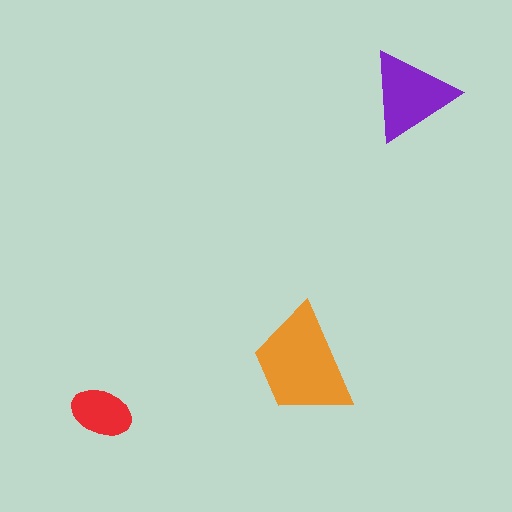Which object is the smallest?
The red ellipse.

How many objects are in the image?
There are 3 objects in the image.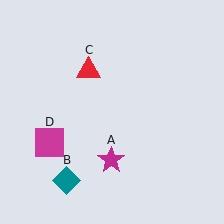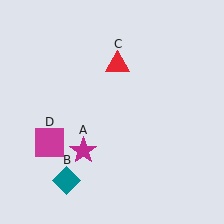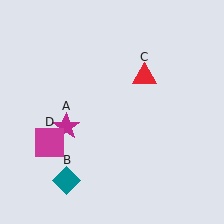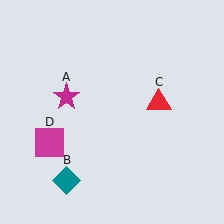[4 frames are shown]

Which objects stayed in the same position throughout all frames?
Teal diamond (object B) and magenta square (object D) remained stationary.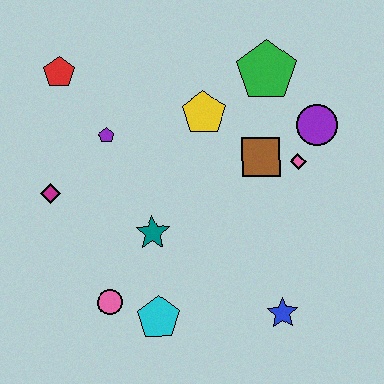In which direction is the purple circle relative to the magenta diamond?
The purple circle is to the right of the magenta diamond.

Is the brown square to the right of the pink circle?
Yes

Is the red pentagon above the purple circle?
Yes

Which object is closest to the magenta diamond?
The purple pentagon is closest to the magenta diamond.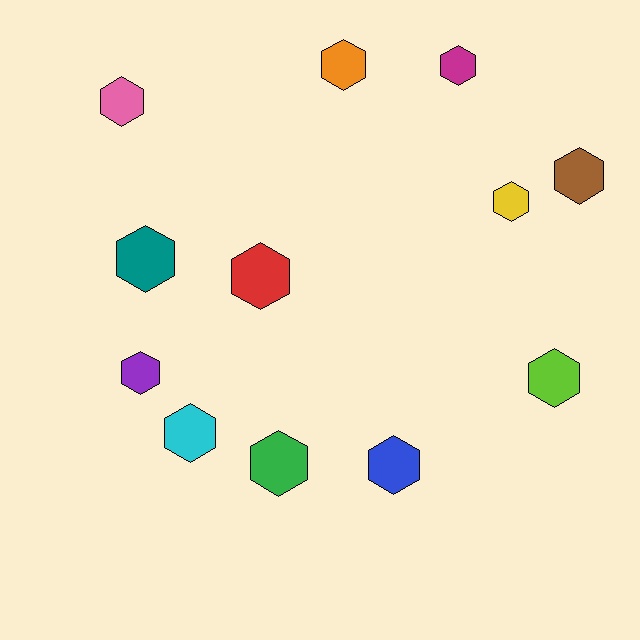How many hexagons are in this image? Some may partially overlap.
There are 12 hexagons.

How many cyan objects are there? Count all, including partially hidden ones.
There is 1 cyan object.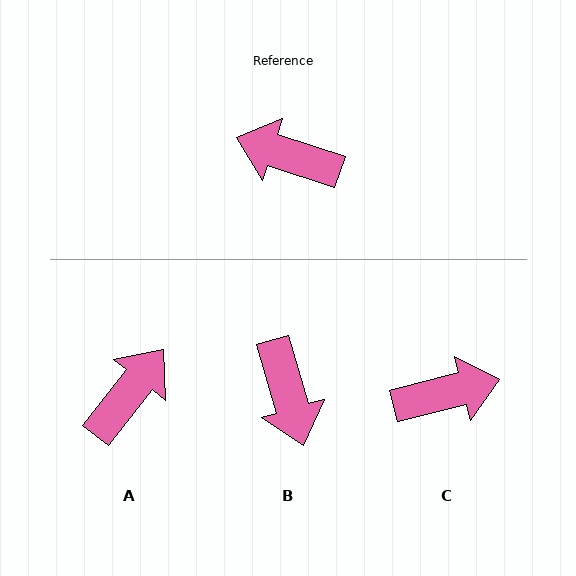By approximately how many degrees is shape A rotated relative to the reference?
Approximately 110 degrees clockwise.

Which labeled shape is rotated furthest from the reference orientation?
C, about 148 degrees away.